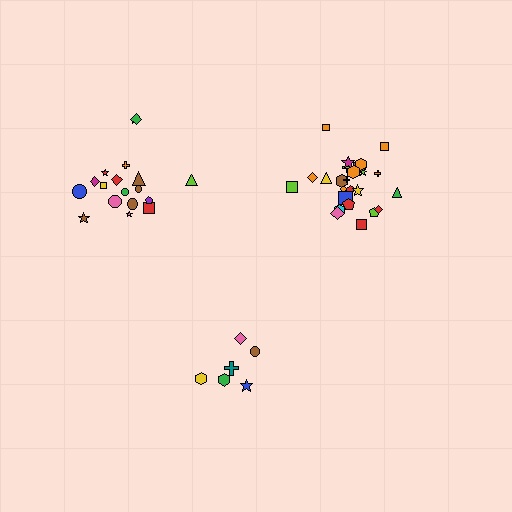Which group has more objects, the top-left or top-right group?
The top-right group.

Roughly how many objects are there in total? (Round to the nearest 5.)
Roughly 50 objects in total.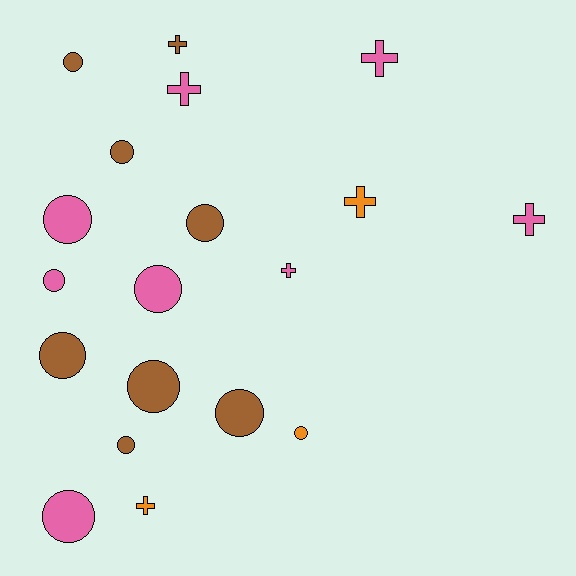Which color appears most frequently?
Pink, with 8 objects.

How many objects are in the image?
There are 19 objects.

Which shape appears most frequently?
Circle, with 12 objects.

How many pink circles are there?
There are 4 pink circles.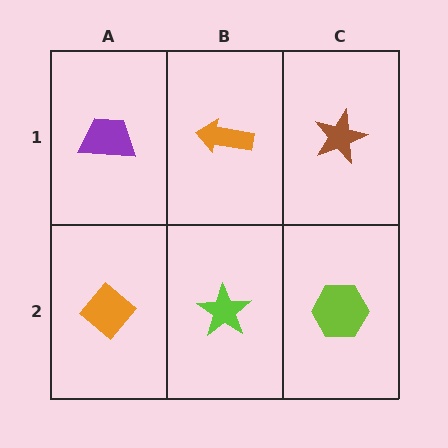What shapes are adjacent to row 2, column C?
A brown star (row 1, column C), a lime star (row 2, column B).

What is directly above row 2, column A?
A purple trapezoid.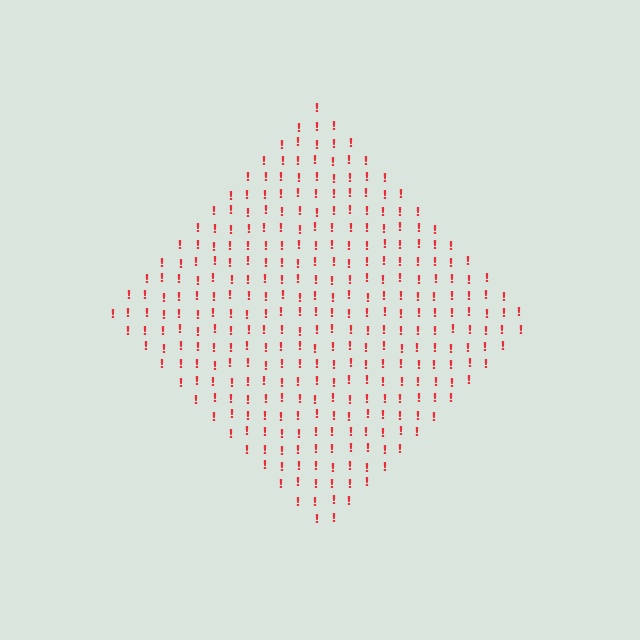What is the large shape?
The large shape is a diamond.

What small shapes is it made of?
It is made of small exclamation marks.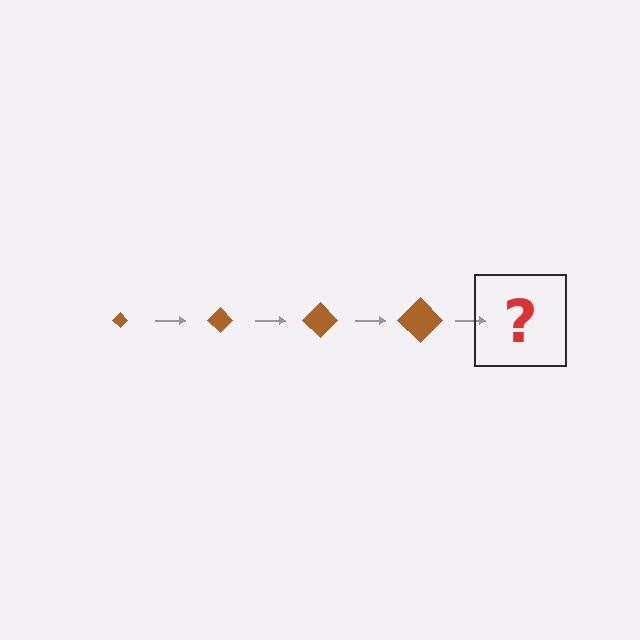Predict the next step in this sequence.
The next step is a brown diamond, larger than the previous one.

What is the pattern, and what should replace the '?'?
The pattern is that the diamond gets progressively larger each step. The '?' should be a brown diamond, larger than the previous one.